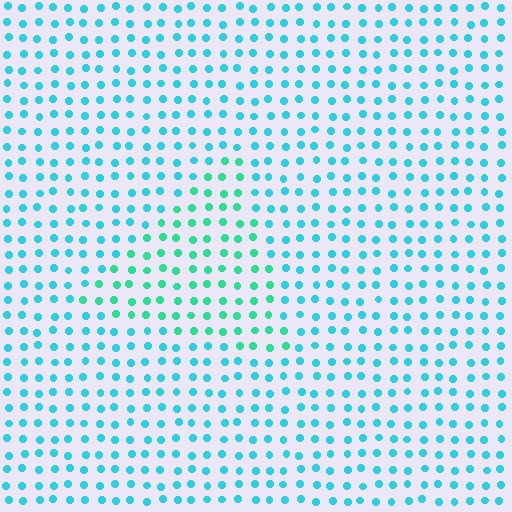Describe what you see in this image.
The image is filled with small cyan elements in a uniform arrangement. A triangle-shaped region is visible where the elements are tinted to a slightly different hue, forming a subtle color boundary.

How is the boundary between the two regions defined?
The boundary is defined purely by a slight shift in hue (about 31 degrees). Spacing, size, and orientation are identical on both sides.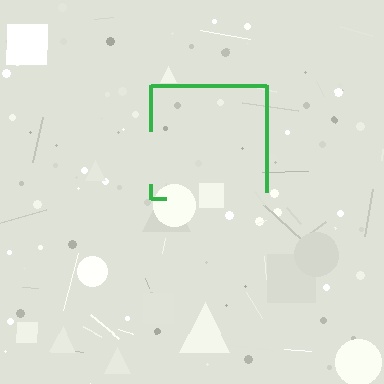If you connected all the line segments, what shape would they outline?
They would outline a square.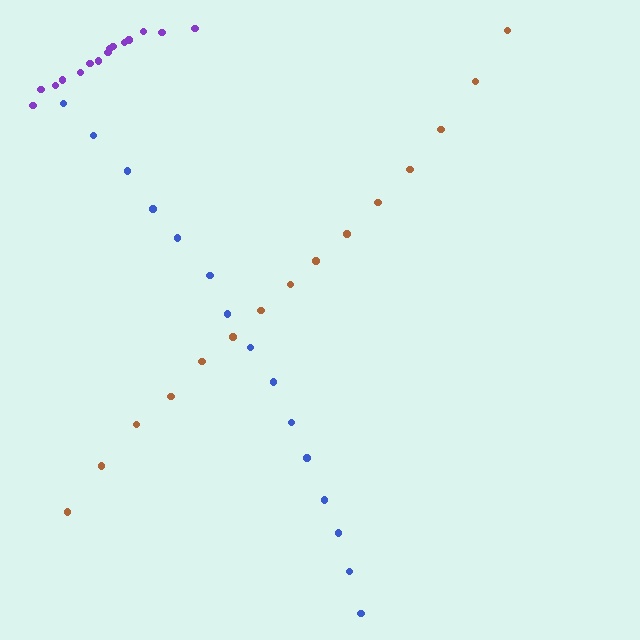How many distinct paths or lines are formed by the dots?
There are 3 distinct paths.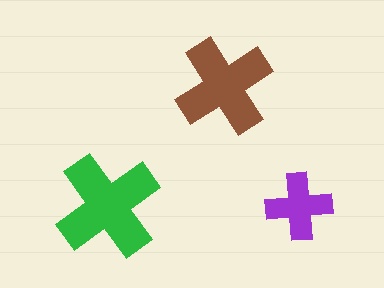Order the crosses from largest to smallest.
the green one, the brown one, the purple one.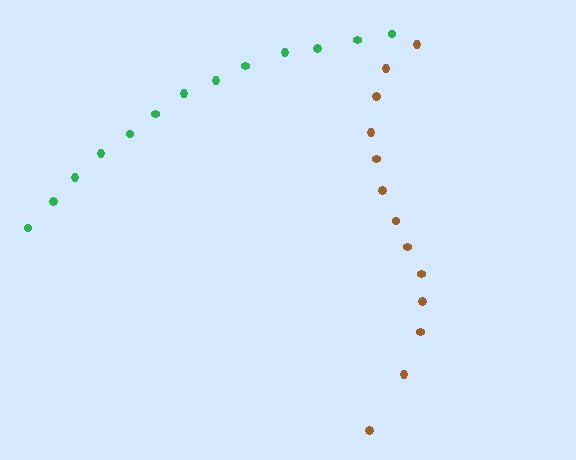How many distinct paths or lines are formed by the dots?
There are 2 distinct paths.